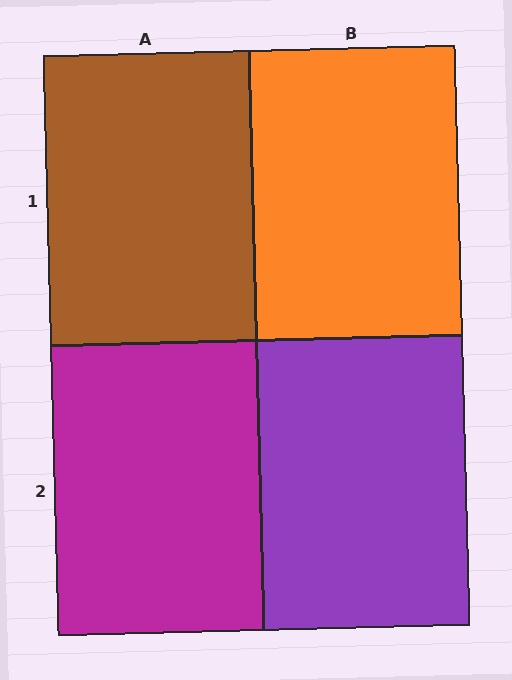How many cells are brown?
1 cell is brown.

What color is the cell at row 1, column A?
Brown.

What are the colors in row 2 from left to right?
Magenta, purple.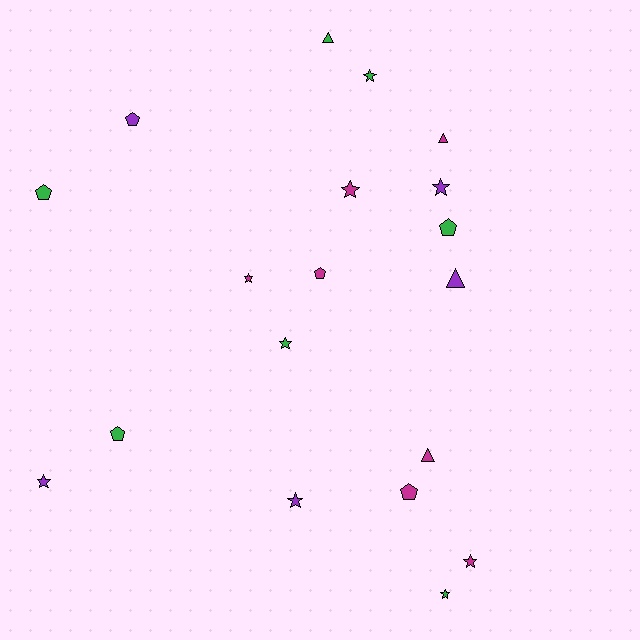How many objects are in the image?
There are 19 objects.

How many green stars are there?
There are 3 green stars.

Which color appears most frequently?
Magenta, with 7 objects.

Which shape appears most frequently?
Star, with 9 objects.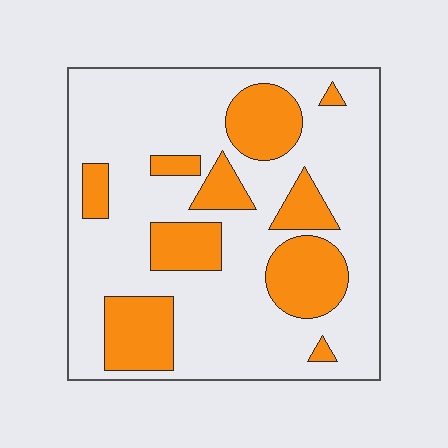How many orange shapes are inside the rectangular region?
10.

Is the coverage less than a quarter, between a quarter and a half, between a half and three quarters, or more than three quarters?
Between a quarter and a half.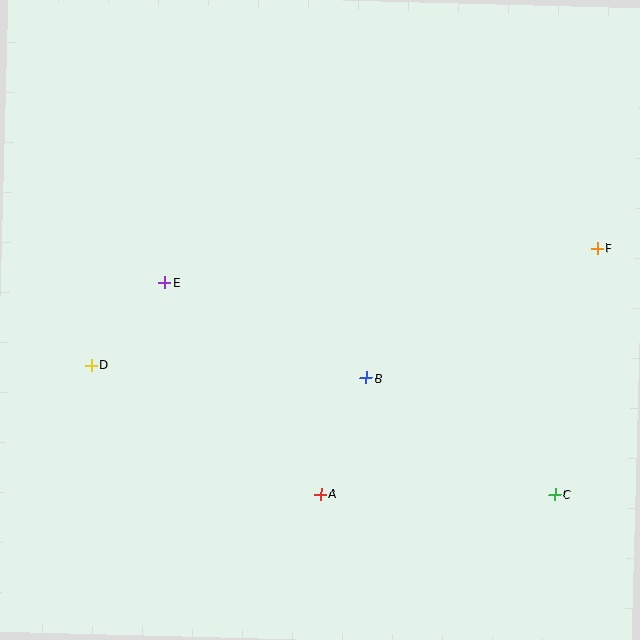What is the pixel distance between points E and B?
The distance between E and B is 223 pixels.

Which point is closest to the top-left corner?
Point E is closest to the top-left corner.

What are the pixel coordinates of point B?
Point B is at (366, 378).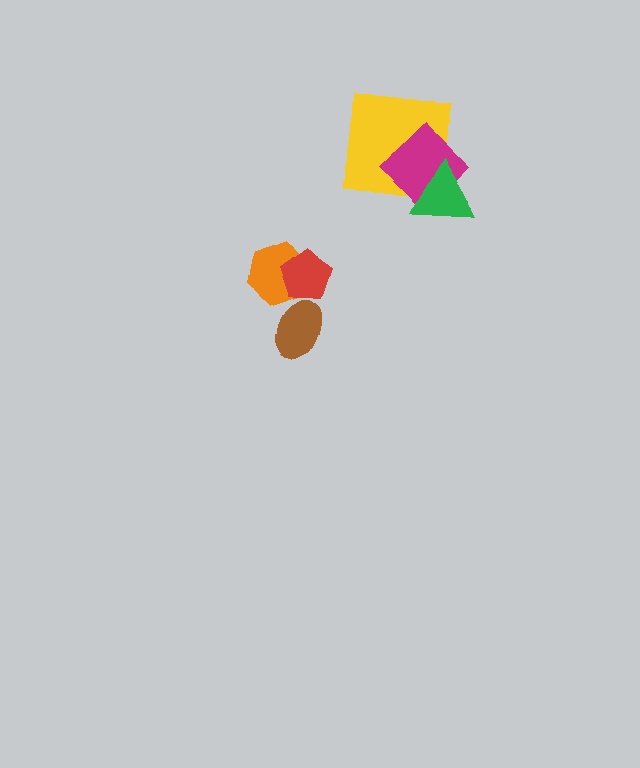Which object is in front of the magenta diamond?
The green triangle is in front of the magenta diamond.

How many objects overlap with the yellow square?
2 objects overlap with the yellow square.